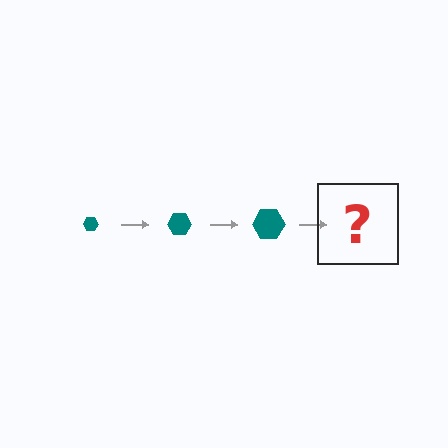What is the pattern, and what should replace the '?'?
The pattern is that the hexagon gets progressively larger each step. The '?' should be a teal hexagon, larger than the previous one.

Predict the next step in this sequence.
The next step is a teal hexagon, larger than the previous one.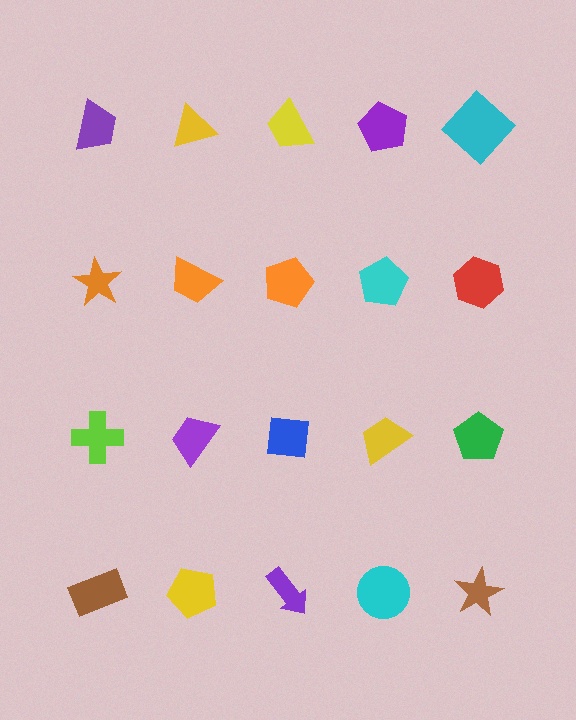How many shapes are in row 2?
5 shapes.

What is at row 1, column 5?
A cyan diamond.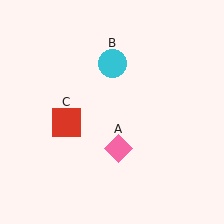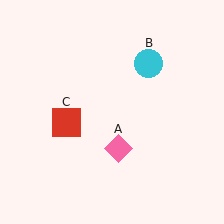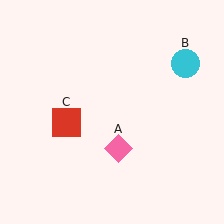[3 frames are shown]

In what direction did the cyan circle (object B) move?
The cyan circle (object B) moved right.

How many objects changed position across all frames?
1 object changed position: cyan circle (object B).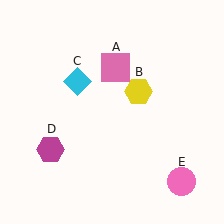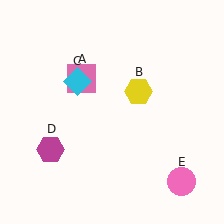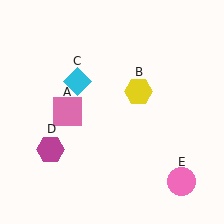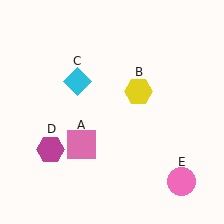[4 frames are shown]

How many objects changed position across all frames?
1 object changed position: pink square (object A).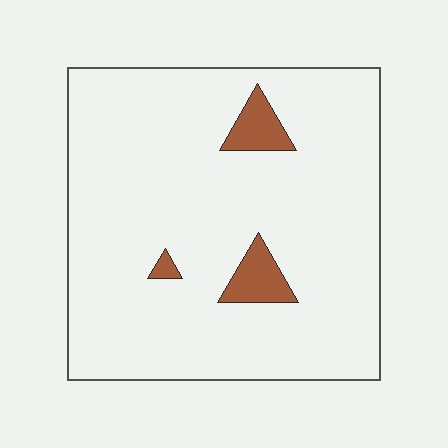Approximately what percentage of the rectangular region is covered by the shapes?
Approximately 5%.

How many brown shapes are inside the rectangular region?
3.